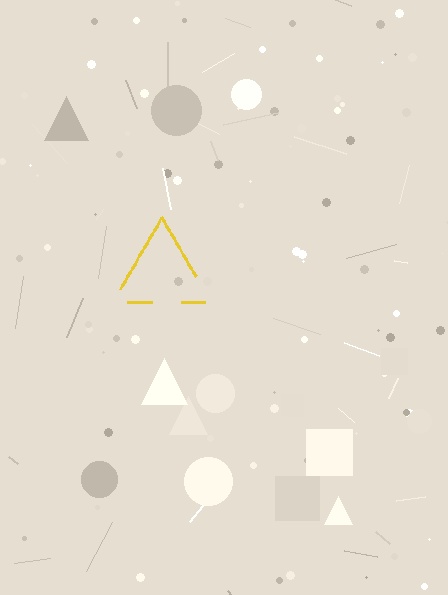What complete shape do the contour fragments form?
The contour fragments form a triangle.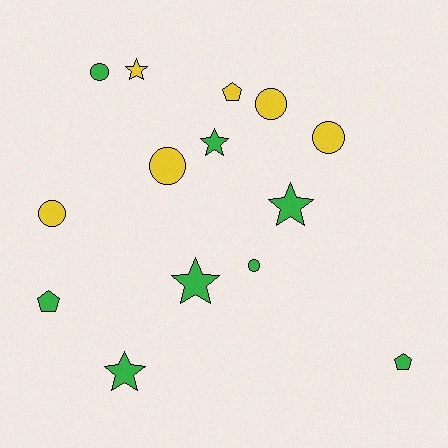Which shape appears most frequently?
Circle, with 6 objects.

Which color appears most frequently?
Green, with 8 objects.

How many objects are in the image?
There are 14 objects.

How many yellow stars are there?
There is 1 yellow star.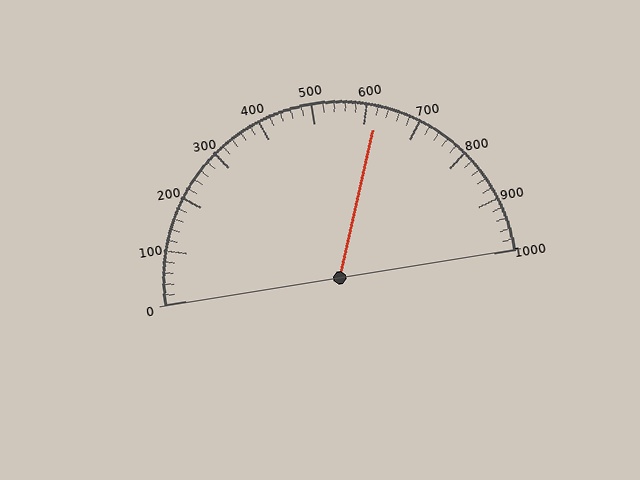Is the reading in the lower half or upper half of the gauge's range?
The reading is in the upper half of the range (0 to 1000).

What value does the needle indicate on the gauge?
The needle indicates approximately 620.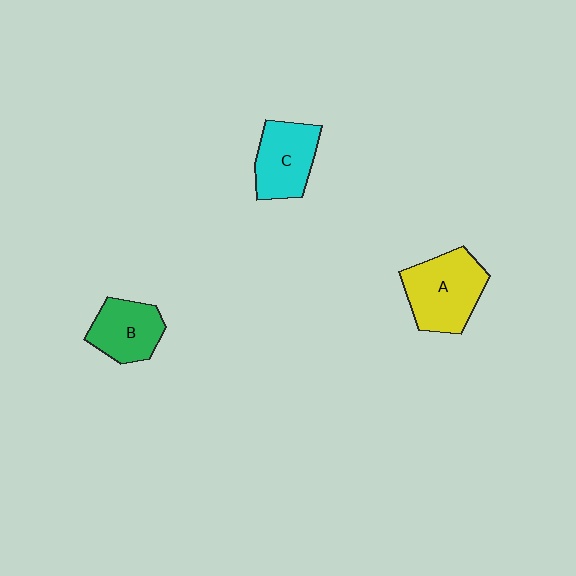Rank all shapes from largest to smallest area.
From largest to smallest: A (yellow), C (cyan), B (green).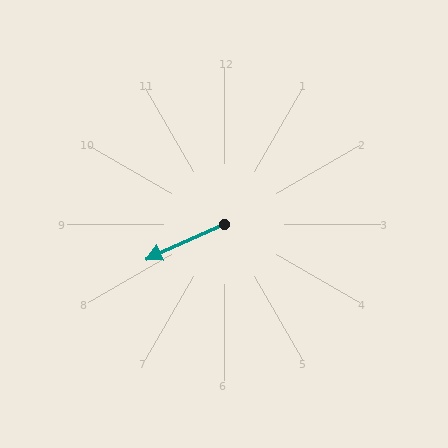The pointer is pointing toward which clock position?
Roughly 8 o'clock.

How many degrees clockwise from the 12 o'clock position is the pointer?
Approximately 246 degrees.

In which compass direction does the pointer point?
Southwest.